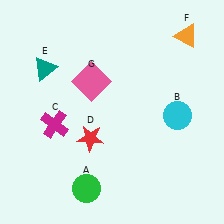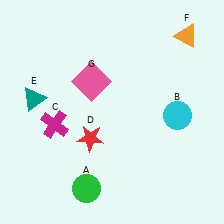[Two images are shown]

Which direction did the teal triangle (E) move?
The teal triangle (E) moved down.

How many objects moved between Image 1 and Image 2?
1 object moved between the two images.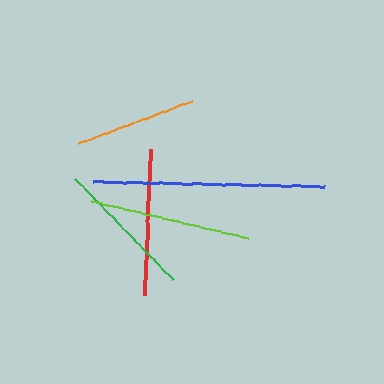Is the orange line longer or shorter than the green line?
The green line is longer than the orange line.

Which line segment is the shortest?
The orange line is the shortest at approximately 122 pixels.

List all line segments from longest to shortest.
From longest to shortest: blue, lime, red, green, orange.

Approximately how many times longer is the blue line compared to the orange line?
The blue line is approximately 1.9 times the length of the orange line.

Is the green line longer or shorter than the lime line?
The lime line is longer than the green line.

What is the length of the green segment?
The green segment is approximately 141 pixels long.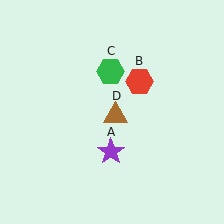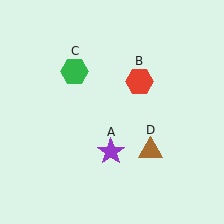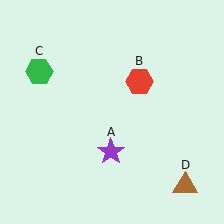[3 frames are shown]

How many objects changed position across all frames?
2 objects changed position: green hexagon (object C), brown triangle (object D).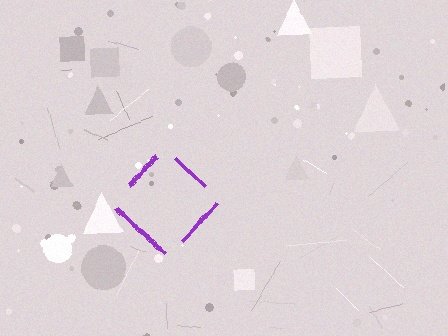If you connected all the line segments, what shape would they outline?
They would outline a diamond.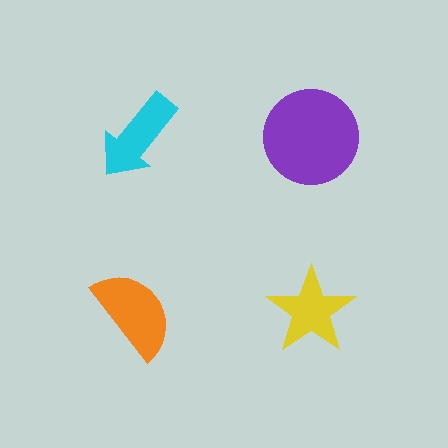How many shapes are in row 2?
2 shapes.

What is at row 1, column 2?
A purple circle.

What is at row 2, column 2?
A yellow star.